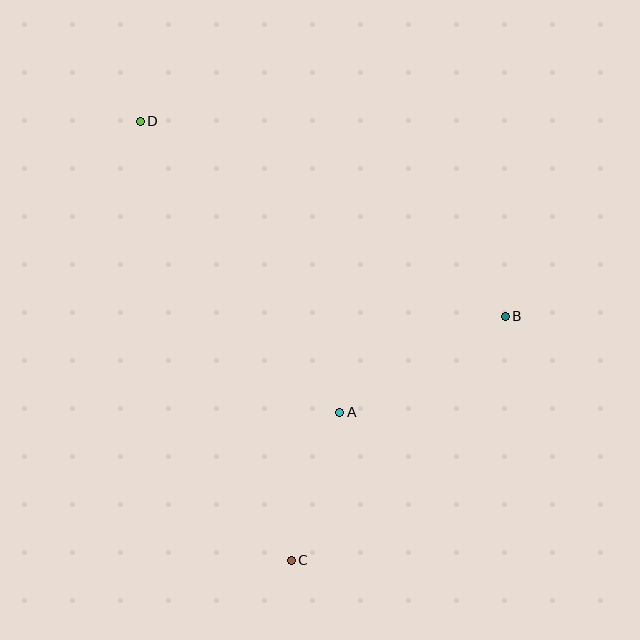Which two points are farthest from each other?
Points C and D are farthest from each other.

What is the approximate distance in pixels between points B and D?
The distance between B and D is approximately 414 pixels.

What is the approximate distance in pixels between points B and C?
The distance between B and C is approximately 324 pixels.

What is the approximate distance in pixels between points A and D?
The distance between A and D is approximately 353 pixels.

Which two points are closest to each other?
Points A and C are closest to each other.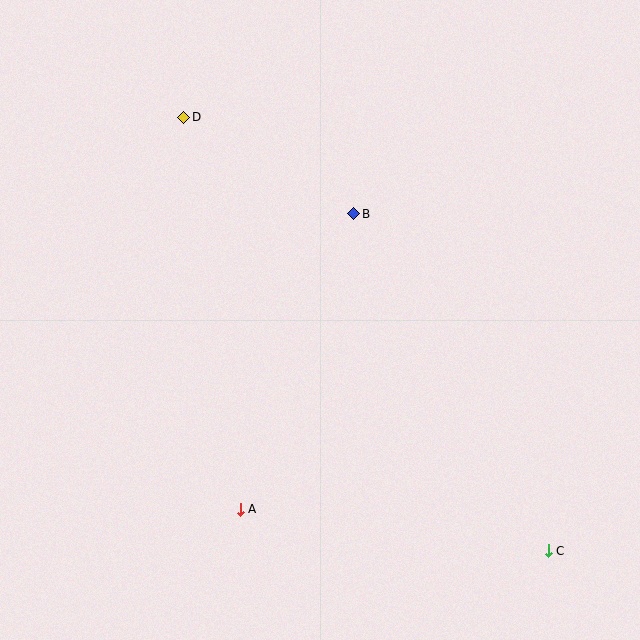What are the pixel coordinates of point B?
Point B is at (354, 214).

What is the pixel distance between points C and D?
The distance between C and D is 566 pixels.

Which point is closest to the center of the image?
Point B at (354, 214) is closest to the center.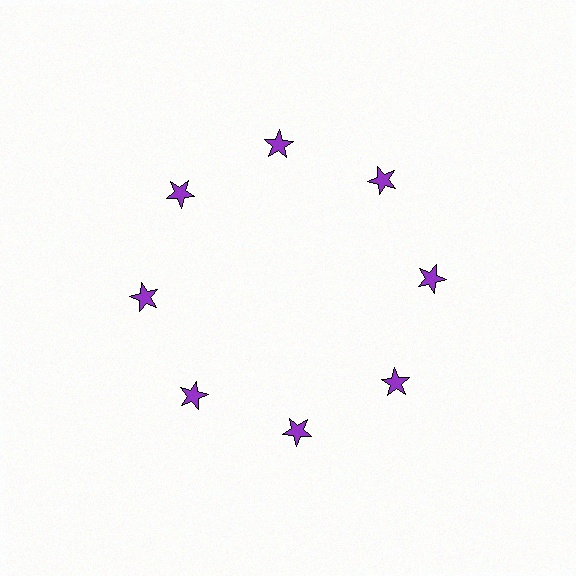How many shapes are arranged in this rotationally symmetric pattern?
There are 8 shapes, arranged in 8 groups of 1.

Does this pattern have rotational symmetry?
Yes, this pattern has 8-fold rotational symmetry. It looks the same after rotating 45 degrees around the center.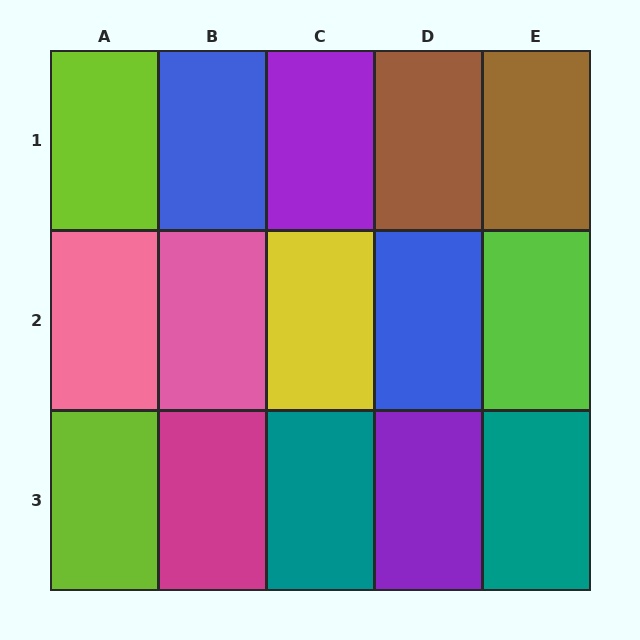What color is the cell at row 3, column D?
Purple.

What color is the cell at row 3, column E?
Teal.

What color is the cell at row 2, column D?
Blue.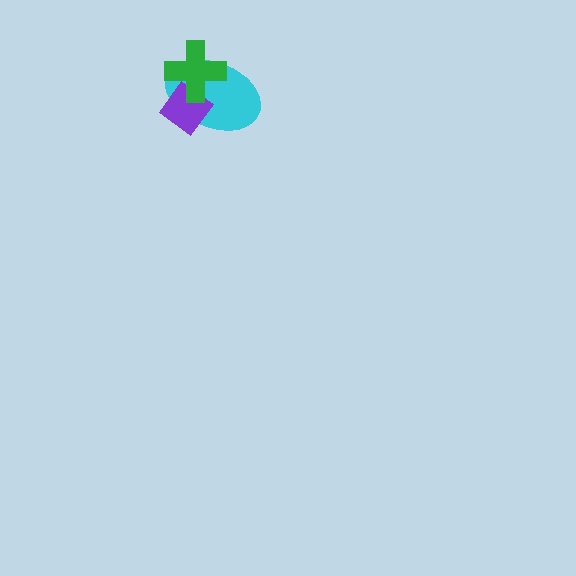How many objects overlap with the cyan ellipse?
2 objects overlap with the cyan ellipse.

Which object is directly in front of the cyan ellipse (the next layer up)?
The purple diamond is directly in front of the cyan ellipse.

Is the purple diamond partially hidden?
Yes, it is partially covered by another shape.